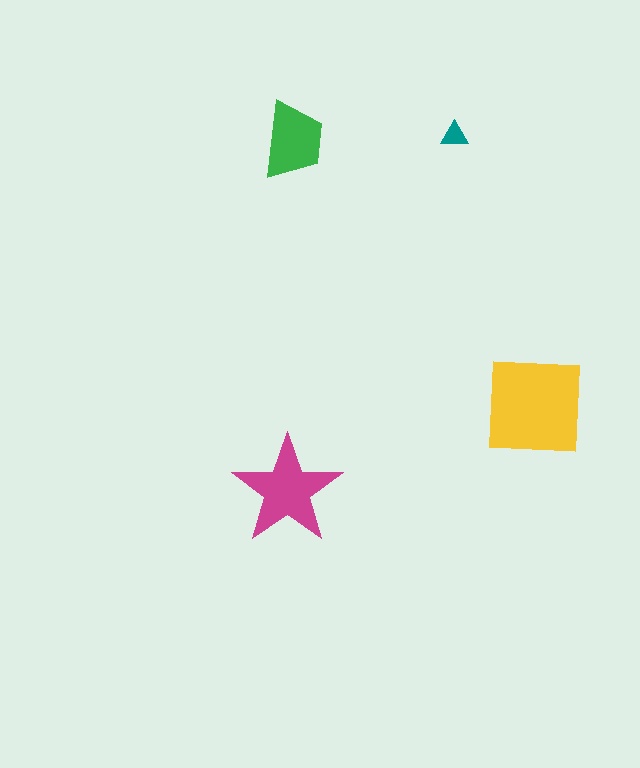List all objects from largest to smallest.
The yellow square, the magenta star, the green trapezoid, the teal triangle.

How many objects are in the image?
There are 4 objects in the image.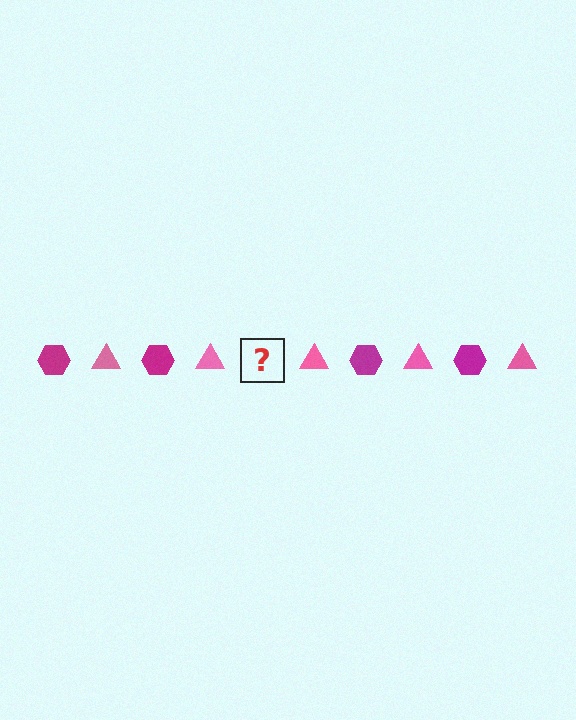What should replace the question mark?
The question mark should be replaced with a magenta hexagon.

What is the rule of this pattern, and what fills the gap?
The rule is that the pattern alternates between magenta hexagon and pink triangle. The gap should be filled with a magenta hexagon.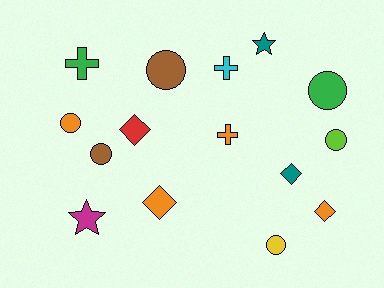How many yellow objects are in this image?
There is 1 yellow object.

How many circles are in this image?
There are 6 circles.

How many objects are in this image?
There are 15 objects.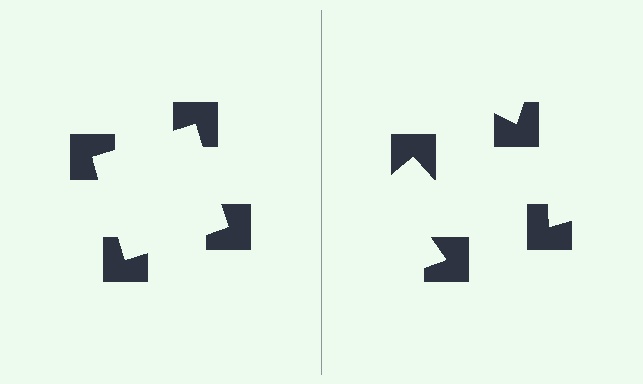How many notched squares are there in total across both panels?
8 — 4 on each side.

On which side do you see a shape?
An illusory square appears on the left side. On the right side the wedge cuts are rotated, so no coherent shape forms.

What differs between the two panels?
The notched squares are positioned identically on both sides; only the wedge orientations differ. On the left they align to a square; on the right they are misaligned.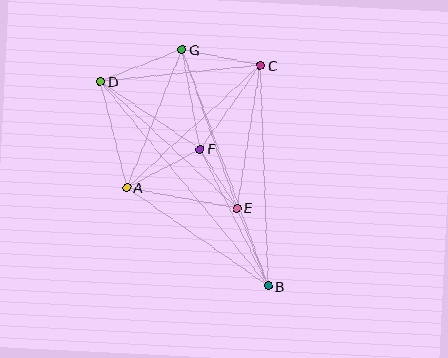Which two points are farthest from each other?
Points B and D are farthest from each other.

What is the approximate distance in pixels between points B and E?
The distance between B and E is approximately 84 pixels.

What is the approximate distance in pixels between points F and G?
The distance between F and G is approximately 101 pixels.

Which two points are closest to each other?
Points E and F are closest to each other.